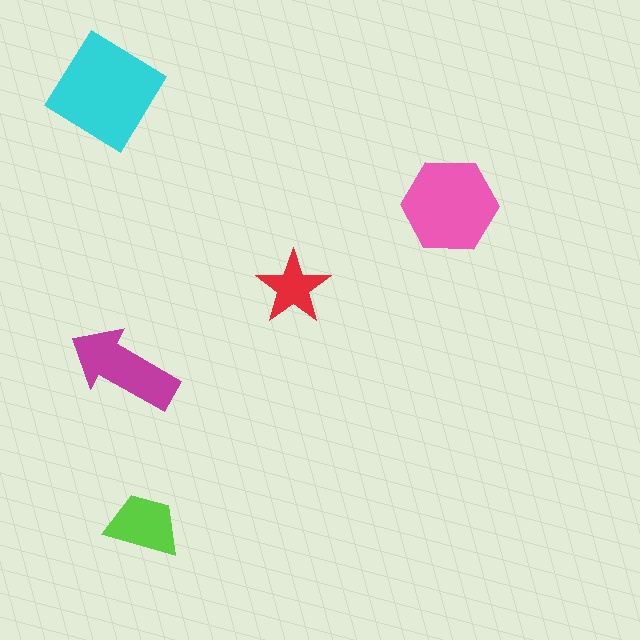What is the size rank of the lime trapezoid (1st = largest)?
4th.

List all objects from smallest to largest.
The red star, the lime trapezoid, the magenta arrow, the pink hexagon, the cyan diamond.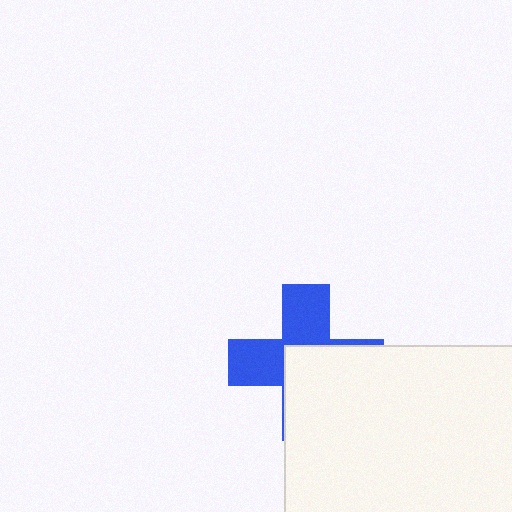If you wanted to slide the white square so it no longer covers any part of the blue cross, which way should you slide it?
Slide it toward the lower-right — that is the most direct way to separate the two shapes.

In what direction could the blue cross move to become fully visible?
The blue cross could move toward the upper-left. That would shift it out from behind the white square entirely.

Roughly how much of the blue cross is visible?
About half of it is visible (roughly 48%).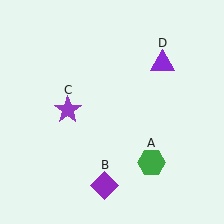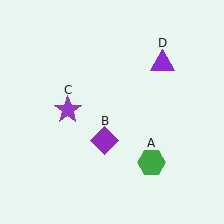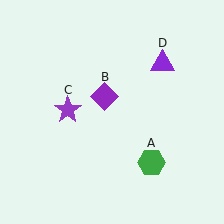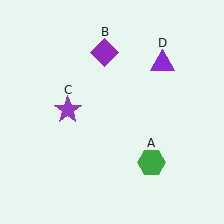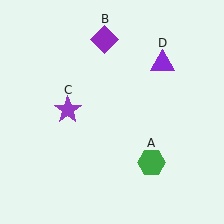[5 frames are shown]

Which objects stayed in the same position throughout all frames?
Green hexagon (object A) and purple star (object C) and purple triangle (object D) remained stationary.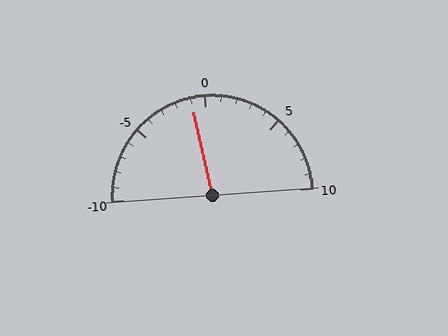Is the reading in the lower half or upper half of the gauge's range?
The reading is in the lower half of the range (-10 to 10).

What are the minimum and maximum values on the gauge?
The gauge ranges from -10 to 10.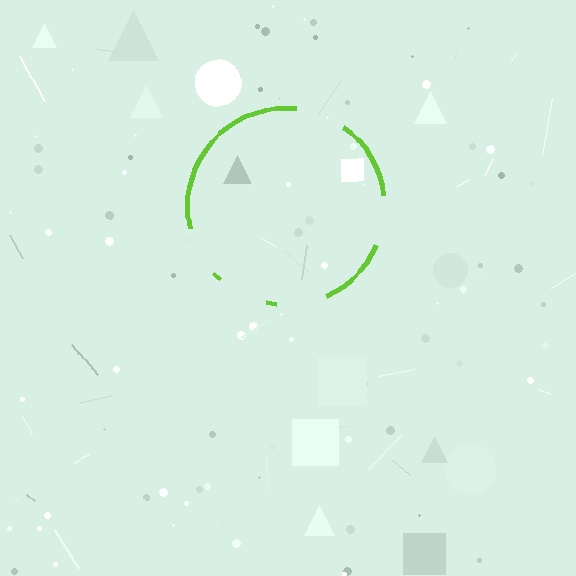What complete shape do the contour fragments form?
The contour fragments form a circle.